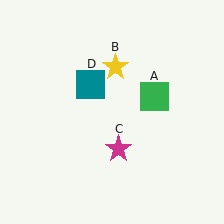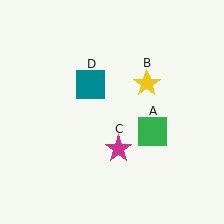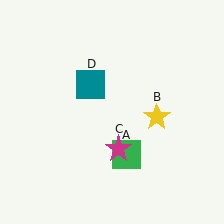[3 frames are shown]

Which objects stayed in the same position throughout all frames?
Magenta star (object C) and teal square (object D) remained stationary.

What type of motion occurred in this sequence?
The green square (object A), yellow star (object B) rotated clockwise around the center of the scene.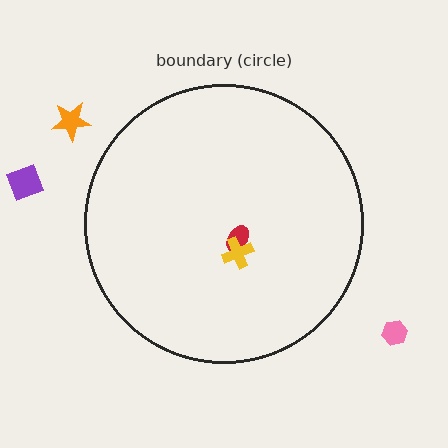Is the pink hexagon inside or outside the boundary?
Outside.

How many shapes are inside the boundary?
2 inside, 3 outside.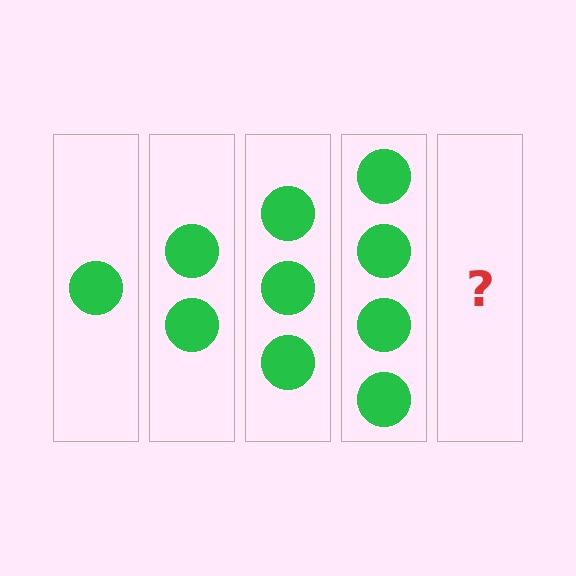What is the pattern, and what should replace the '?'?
The pattern is that each step adds one more circle. The '?' should be 5 circles.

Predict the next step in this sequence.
The next step is 5 circles.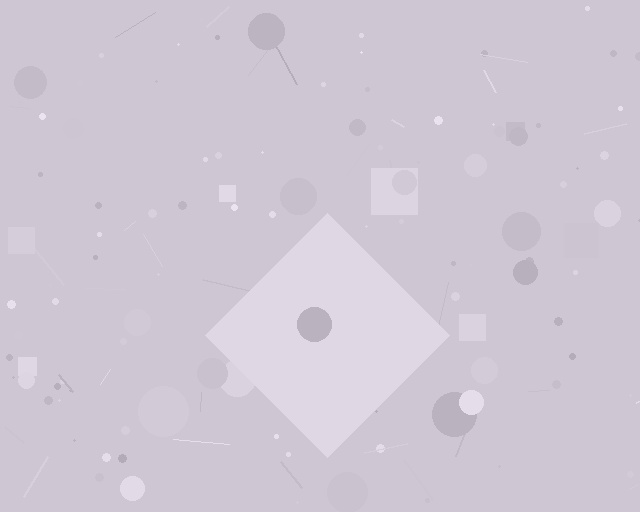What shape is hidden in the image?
A diamond is hidden in the image.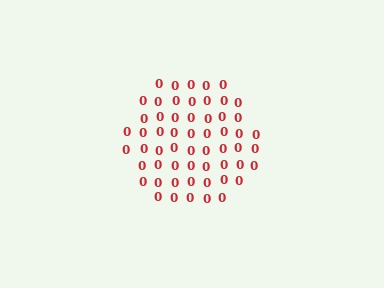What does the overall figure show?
The overall figure shows a hexagon.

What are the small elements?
The small elements are digit 0's.